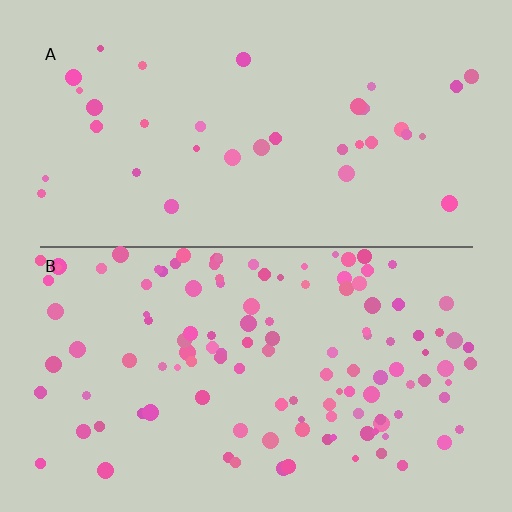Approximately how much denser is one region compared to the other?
Approximately 3.5× — region B over region A.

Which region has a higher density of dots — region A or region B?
B (the bottom).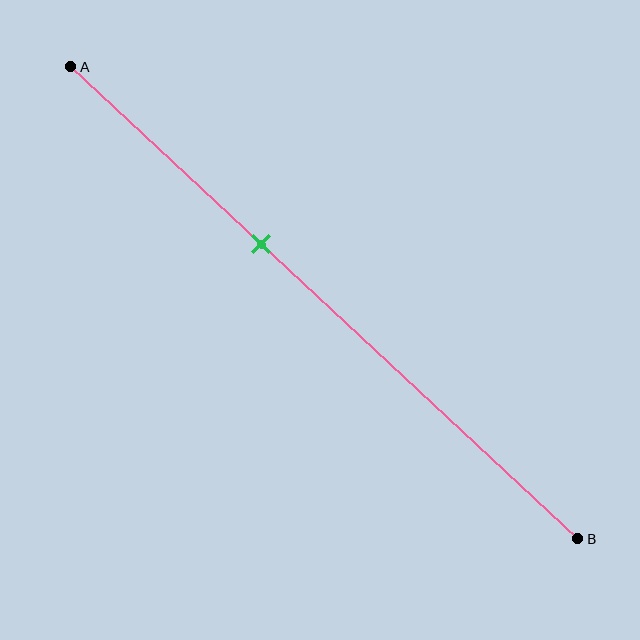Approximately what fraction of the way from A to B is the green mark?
The green mark is approximately 40% of the way from A to B.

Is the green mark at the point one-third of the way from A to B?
No, the mark is at about 40% from A, not at the 33% one-third point.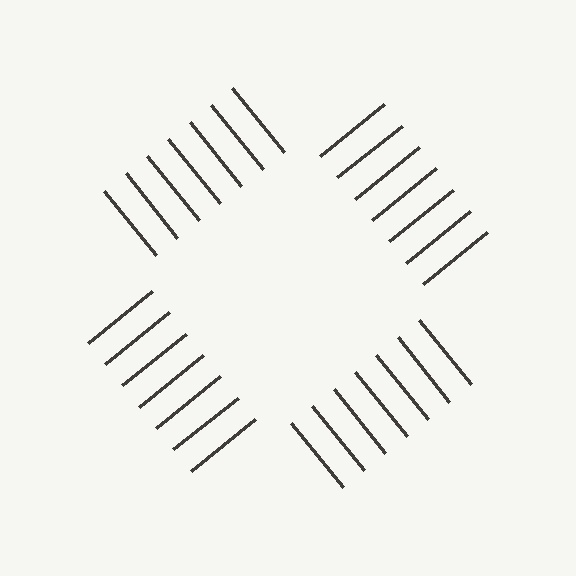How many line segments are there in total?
28 — 7 along each of the 4 edges.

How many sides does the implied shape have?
4 sides — the line-ends trace a square.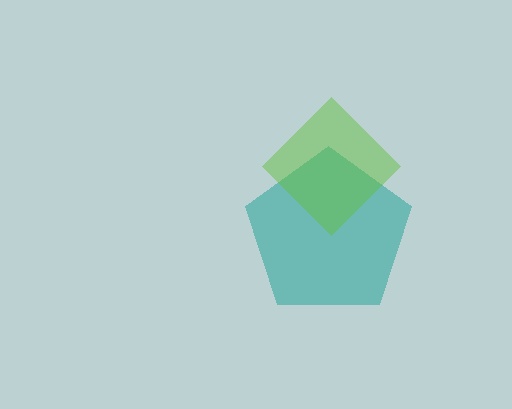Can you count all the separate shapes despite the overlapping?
Yes, there are 2 separate shapes.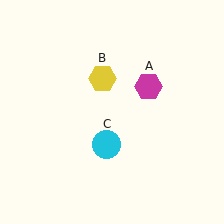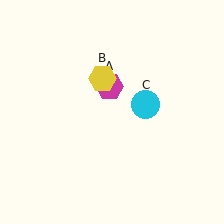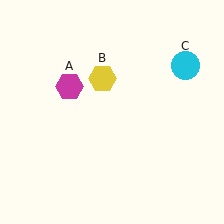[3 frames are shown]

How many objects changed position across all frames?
2 objects changed position: magenta hexagon (object A), cyan circle (object C).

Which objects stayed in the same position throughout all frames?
Yellow hexagon (object B) remained stationary.